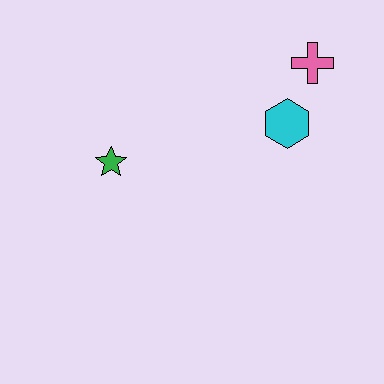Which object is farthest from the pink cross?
The green star is farthest from the pink cross.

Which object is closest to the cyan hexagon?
The pink cross is closest to the cyan hexagon.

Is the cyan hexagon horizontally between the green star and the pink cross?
Yes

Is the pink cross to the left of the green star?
No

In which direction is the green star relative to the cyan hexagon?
The green star is to the left of the cyan hexagon.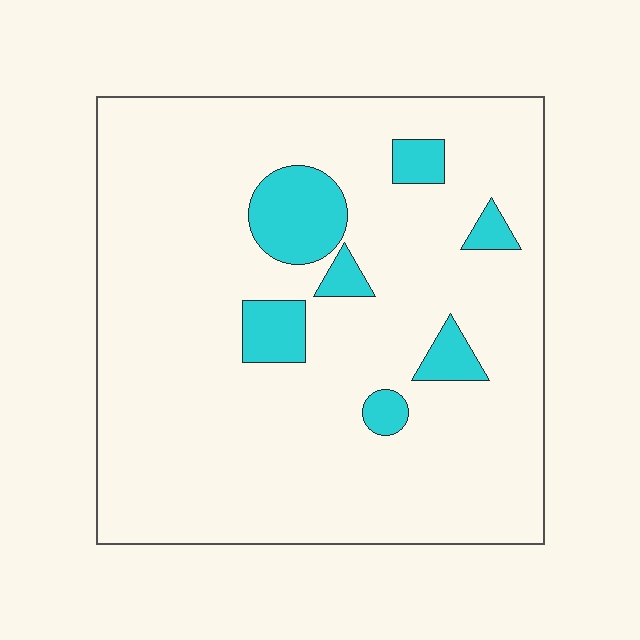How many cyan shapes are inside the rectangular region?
7.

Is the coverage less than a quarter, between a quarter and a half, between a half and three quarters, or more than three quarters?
Less than a quarter.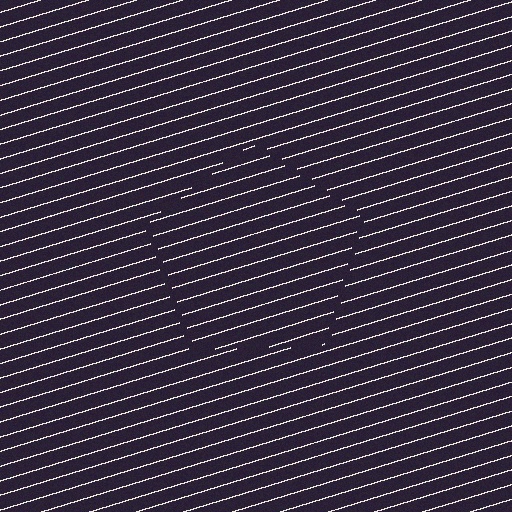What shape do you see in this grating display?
An illusory pentagon. The interior of the shape contains the same grating, shifted by half a period — the contour is defined by the phase discontinuity where line-ends from the inner and outer gratings abut.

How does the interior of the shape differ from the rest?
The interior of the shape contains the same grating, shifted by half a period — the contour is defined by the phase discontinuity where line-ends from the inner and outer gratings abut.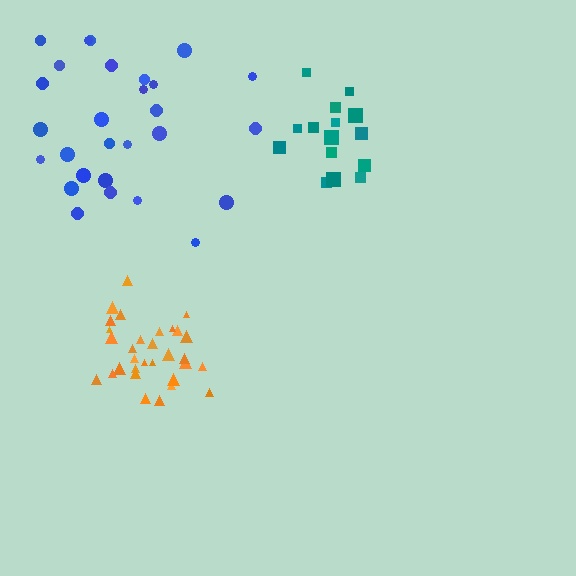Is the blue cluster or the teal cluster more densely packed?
Teal.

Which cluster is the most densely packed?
Orange.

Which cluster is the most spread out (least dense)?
Blue.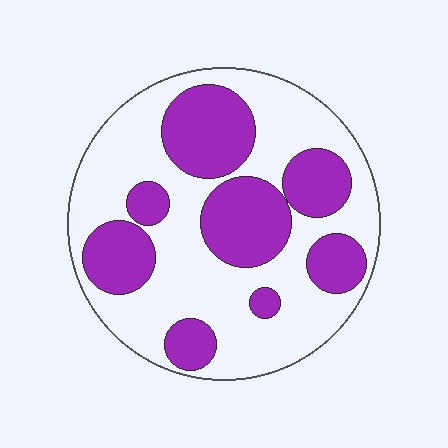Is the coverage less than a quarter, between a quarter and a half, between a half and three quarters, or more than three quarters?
Between a quarter and a half.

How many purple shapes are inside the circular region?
8.